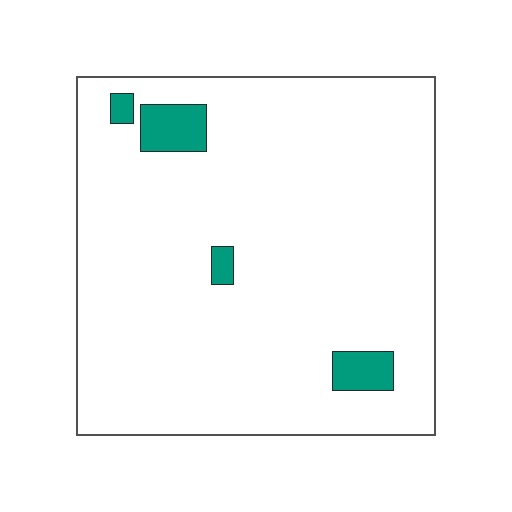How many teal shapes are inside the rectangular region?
4.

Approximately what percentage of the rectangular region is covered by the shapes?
Approximately 5%.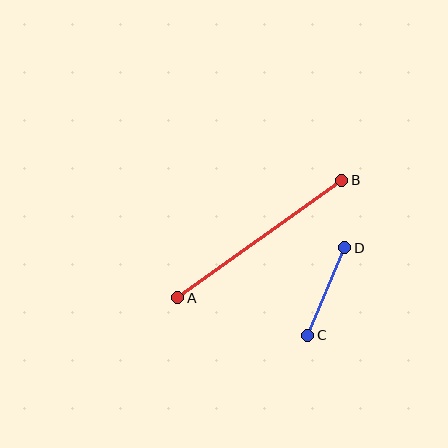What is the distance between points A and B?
The distance is approximately 202 pixels.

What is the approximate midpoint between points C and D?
The midpoint is at approximately (326, 292) pixels.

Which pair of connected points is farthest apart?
Points A and B are farthest apart.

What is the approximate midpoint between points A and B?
The midpoint is at approximately (260, 239) pixels.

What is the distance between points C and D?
The distance is approximately 95 pixels.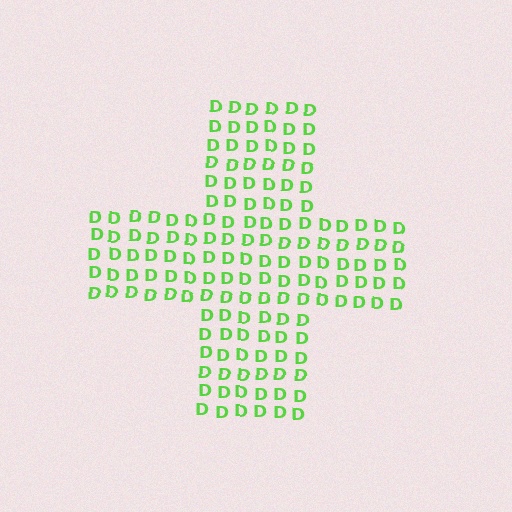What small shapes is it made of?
It is made of small letter D's.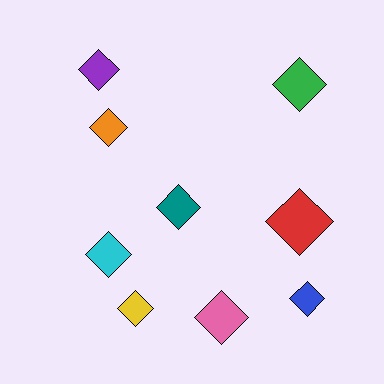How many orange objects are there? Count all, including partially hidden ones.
There is 1 orange object.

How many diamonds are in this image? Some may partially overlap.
There are 9 diamonds.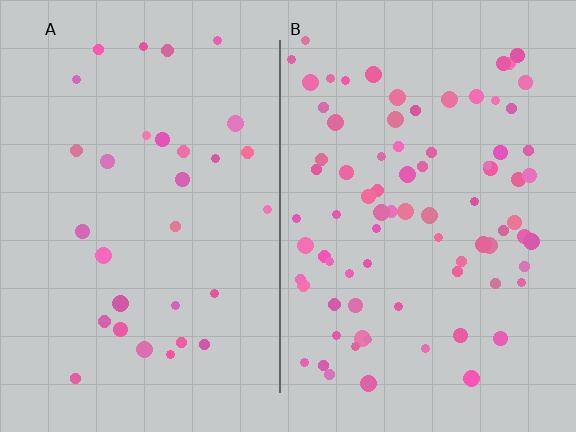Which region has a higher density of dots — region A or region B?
B (the right).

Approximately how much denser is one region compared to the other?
Approximately 2.6× — region B over region A.